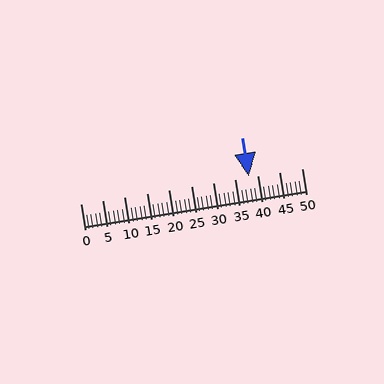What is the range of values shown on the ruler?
The ruler shows values from 0 to 50.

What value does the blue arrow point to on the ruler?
The blue arrow points to approximately 38.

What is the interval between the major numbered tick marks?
The major tick marks are spaced 5 units apart.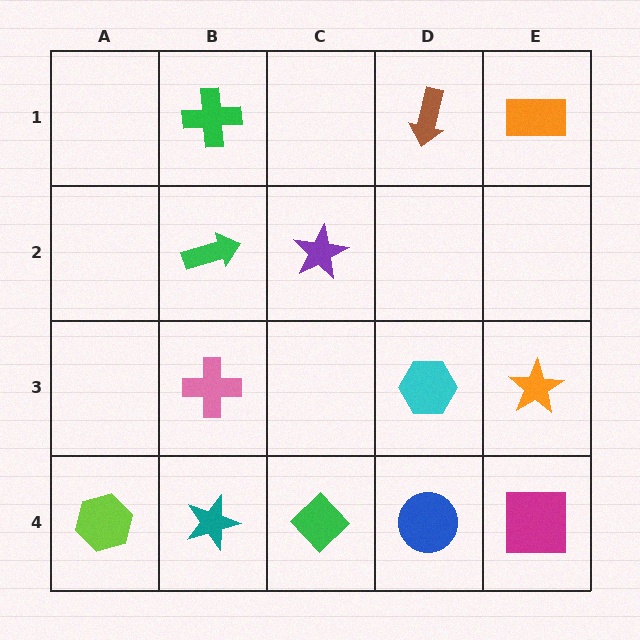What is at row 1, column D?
A brown arrow.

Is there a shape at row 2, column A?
No, that cell is empty.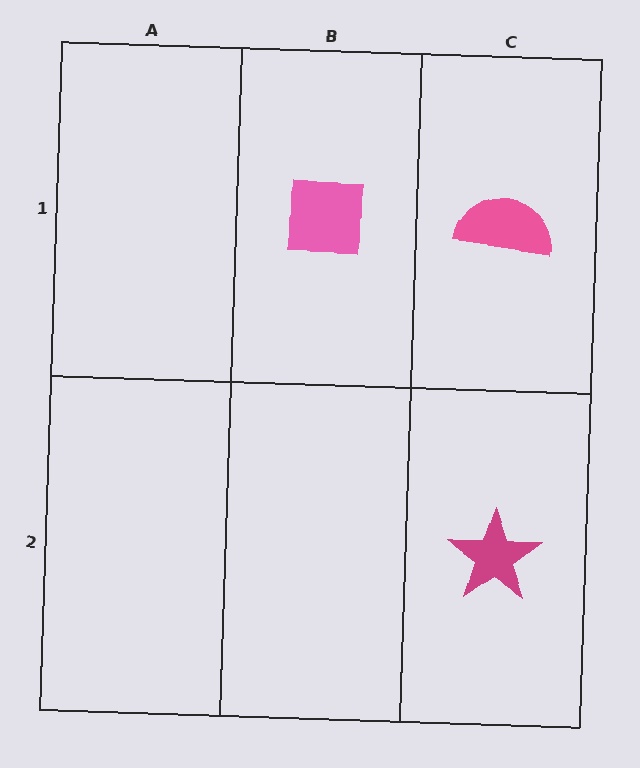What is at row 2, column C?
A magenta star.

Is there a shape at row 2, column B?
No, that cell is empty.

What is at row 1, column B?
A pink square.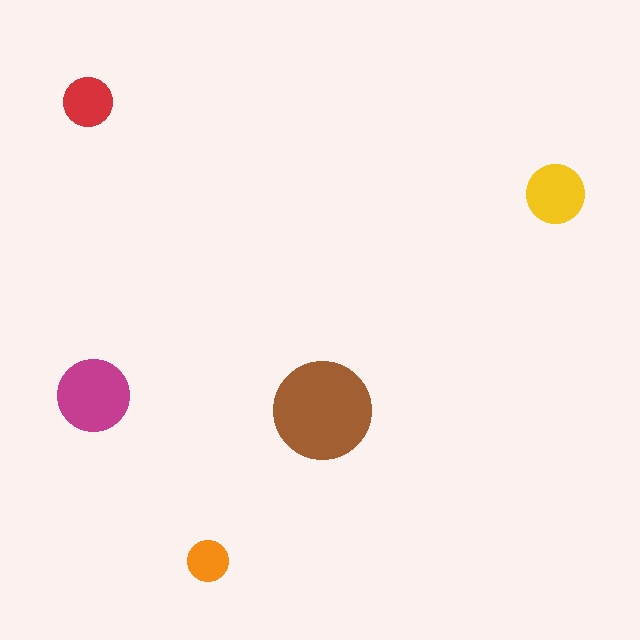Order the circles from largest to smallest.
the brown one, the magenta one, the yellow one, the red one, the orange one.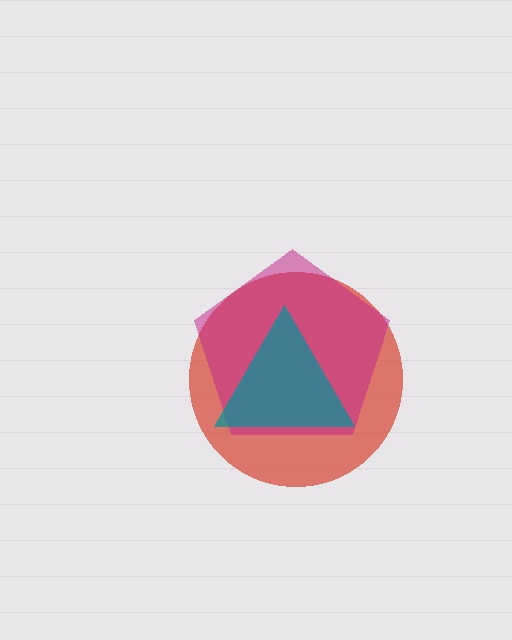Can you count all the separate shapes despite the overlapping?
Yes, there are 3 separate shapes.